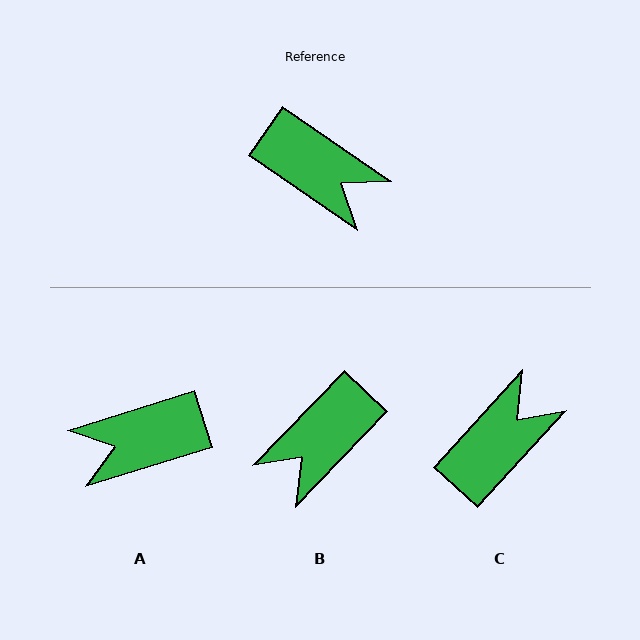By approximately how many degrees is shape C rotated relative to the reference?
Approximately 82 degrees counter-clockwise.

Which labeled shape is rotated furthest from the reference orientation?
A, about 128 degrees away.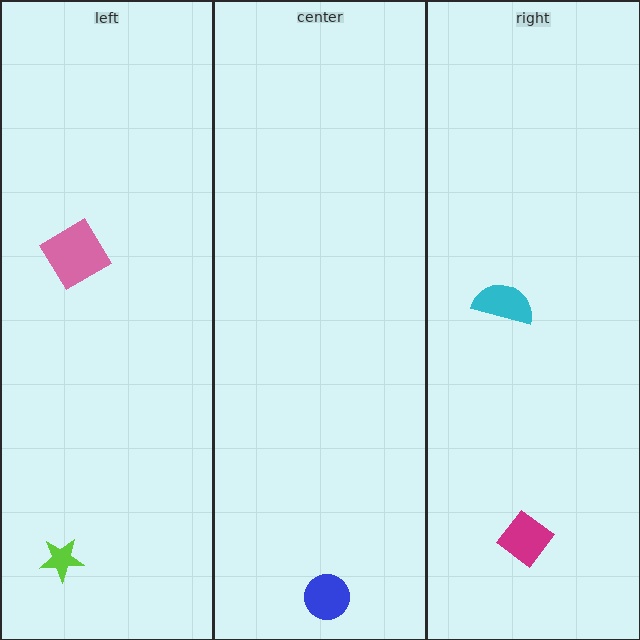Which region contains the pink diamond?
The left region.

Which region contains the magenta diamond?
The right region.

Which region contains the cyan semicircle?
The right region.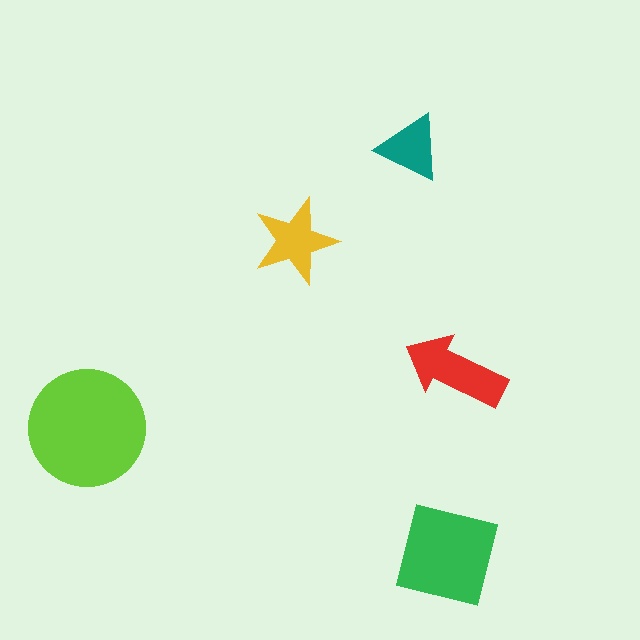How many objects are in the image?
There are 5 objects in the image.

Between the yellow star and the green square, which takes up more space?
The green square.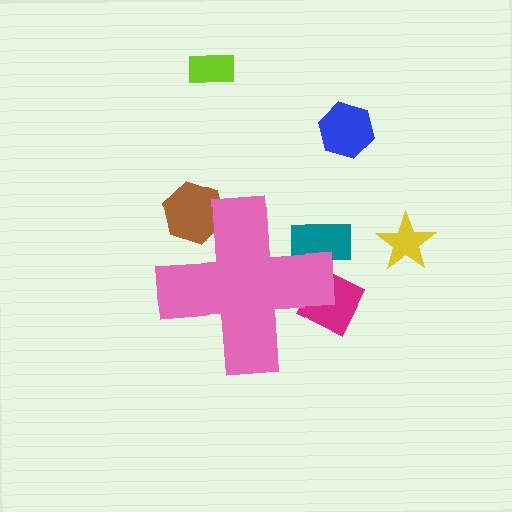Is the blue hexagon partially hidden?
No, the blue hexagon is fully visible.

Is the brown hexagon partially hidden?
Yes, the brown hexagon is partially hidden behind the pink cross.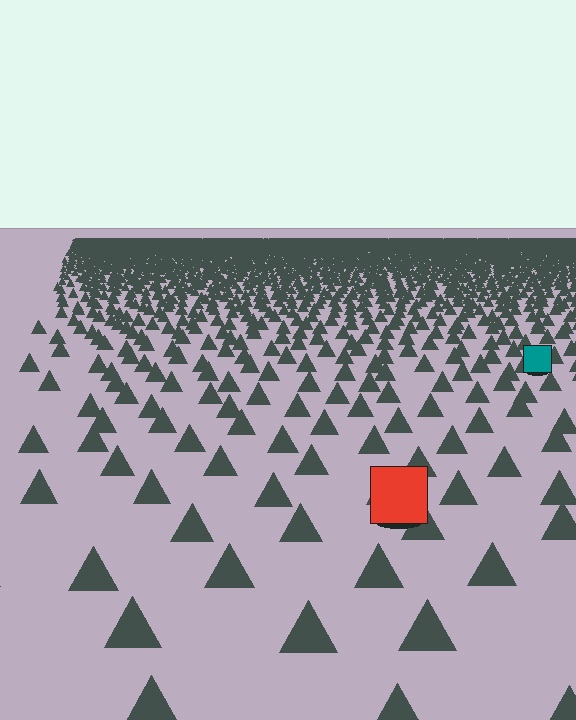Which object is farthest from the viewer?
The teal square is farthest from the viewer. It appears smaller and the ground texture around it is denser.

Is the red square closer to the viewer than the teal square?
Yes. The red square is closer — you can tell from the texture gradient: the ground texture is coarser near it.